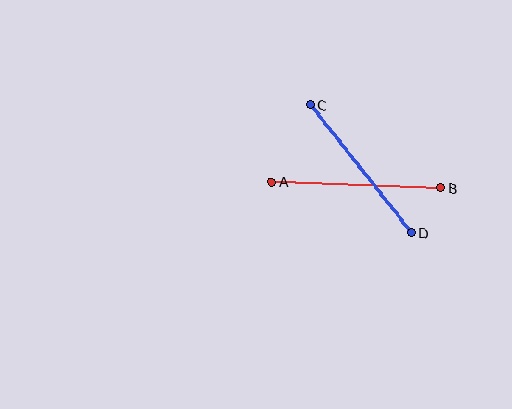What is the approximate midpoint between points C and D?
The midpoint is at approximately (361, 169) pixels.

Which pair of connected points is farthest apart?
Points A and B are farthest apart.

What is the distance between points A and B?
The distance is approximately 169 pixels.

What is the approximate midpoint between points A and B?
The midpoint is at approximately (356, 185) pixels.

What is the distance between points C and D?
The distance is approximately 164 pixels.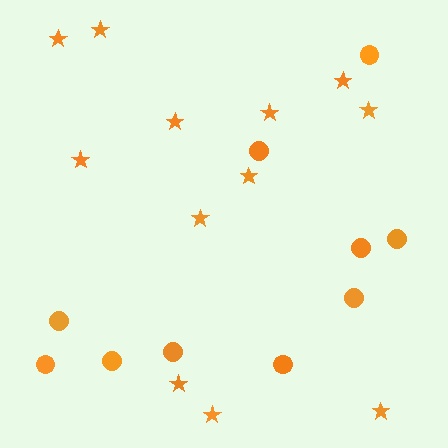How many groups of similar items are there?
There are 2 groups: one group of stars (12) and one group of circles (10).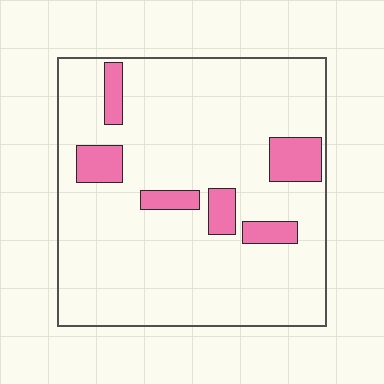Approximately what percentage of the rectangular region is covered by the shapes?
Approximately 15%.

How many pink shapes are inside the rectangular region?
6.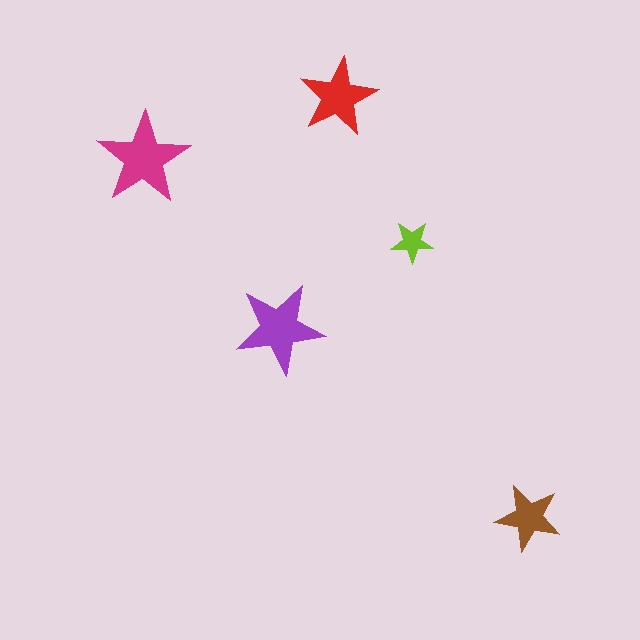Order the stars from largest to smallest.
the magenta one, the purple one, the red one, the brown one, the lime one.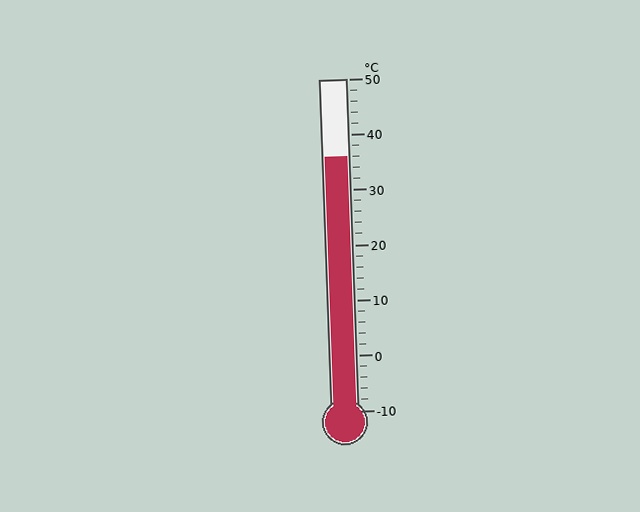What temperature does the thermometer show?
The thermometer shows approximately 36°C.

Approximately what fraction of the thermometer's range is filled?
The thermometer is filled to approximately 75% of its range.